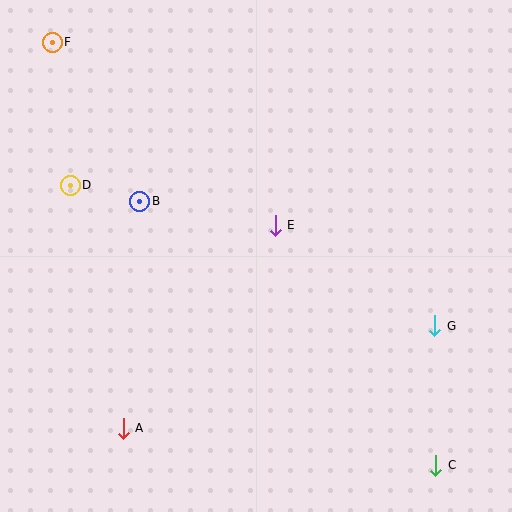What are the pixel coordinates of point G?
Point G is at (435, 326).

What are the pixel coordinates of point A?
Point A is at (123, 428).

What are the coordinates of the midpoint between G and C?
The midpoint between G and C is at (435, 395).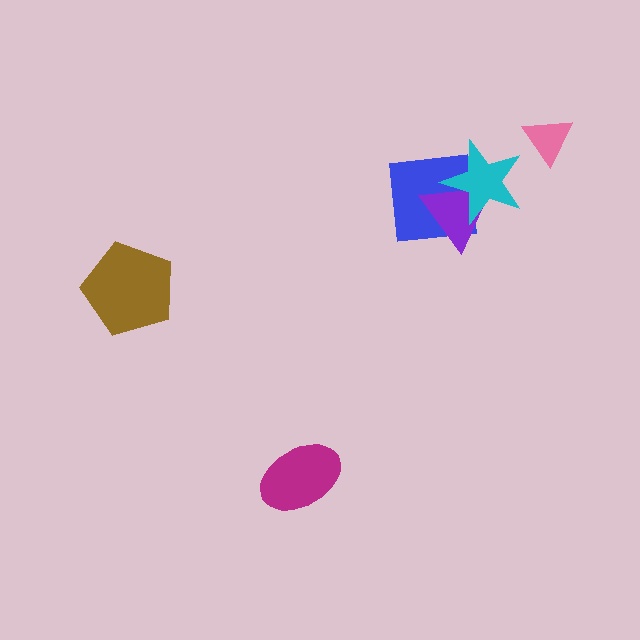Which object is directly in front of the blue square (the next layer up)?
The purple triangle is directly in front of the blue square.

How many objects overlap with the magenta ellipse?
0 objects overlap with the magenta ellipse.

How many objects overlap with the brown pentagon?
0 objects overlap with the brown pentagon.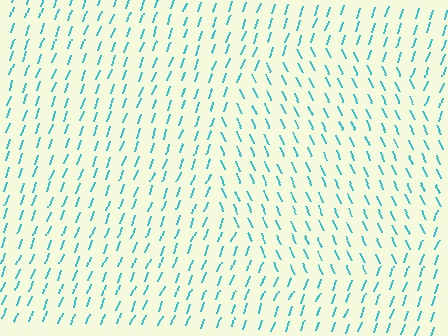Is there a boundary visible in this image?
Yes, there is a texture boundary formed by a change in line orientation.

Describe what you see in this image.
The image is filled with small cyan line segments. A circle region in the image has lines oriented differently from the surrounding lines, creating a visible texture boundary.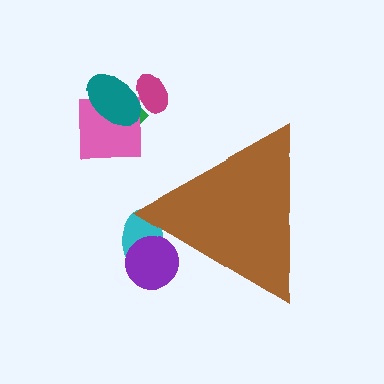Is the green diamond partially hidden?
No, the green diamond is fully visible.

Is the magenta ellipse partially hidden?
No, the magenta ellipse is fully visible.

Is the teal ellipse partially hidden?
No, the teal ellipse is fully visible.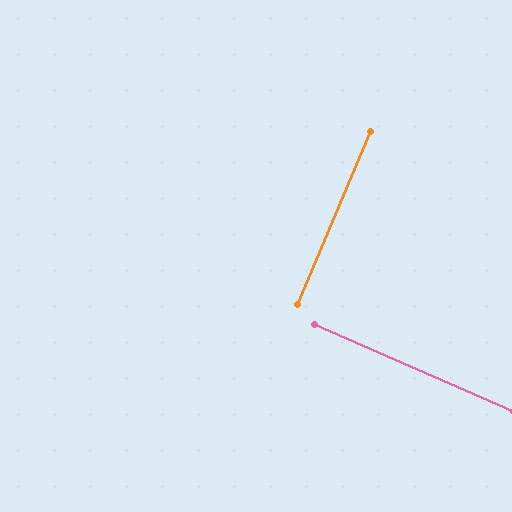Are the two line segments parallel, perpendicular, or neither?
Perpendicular — they meet at approximately 89°.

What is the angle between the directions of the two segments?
Approximately 89 degrees.